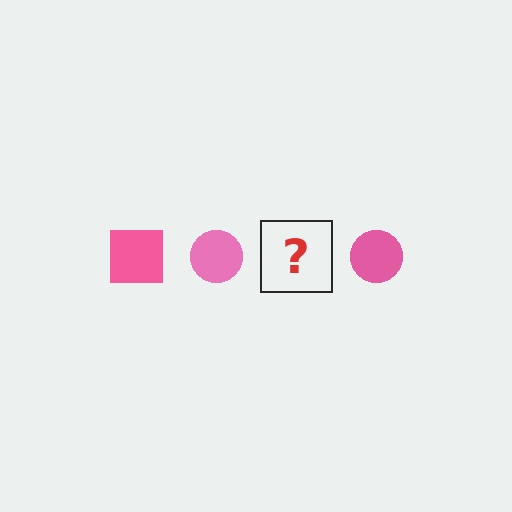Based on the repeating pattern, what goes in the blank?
The blank should be a pink square.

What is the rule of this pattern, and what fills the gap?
The rule is that the pattern cycles through square, circle shapes in pink. The gap should be filled with a pink square.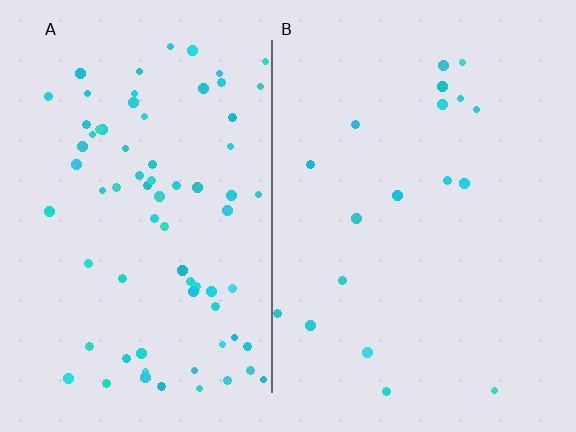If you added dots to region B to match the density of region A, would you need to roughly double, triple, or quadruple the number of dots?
Approximately quadruple.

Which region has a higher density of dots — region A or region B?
A (the left).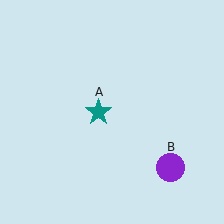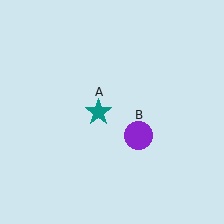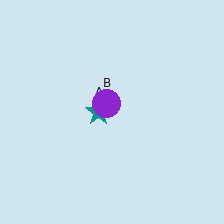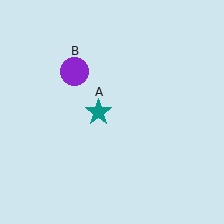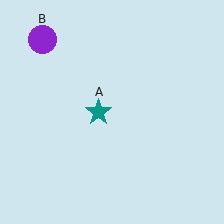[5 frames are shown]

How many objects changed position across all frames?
1 object changed position: purple circle (object B).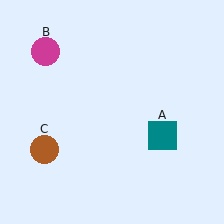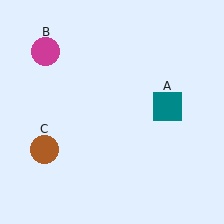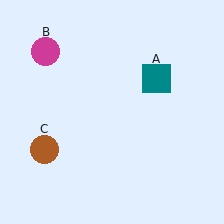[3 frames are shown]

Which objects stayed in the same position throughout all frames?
Magenta circle (object B) and brown circle (object C) remained stationary.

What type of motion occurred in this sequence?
The teal square (object A) rotated counterclockwise around the center of the scene.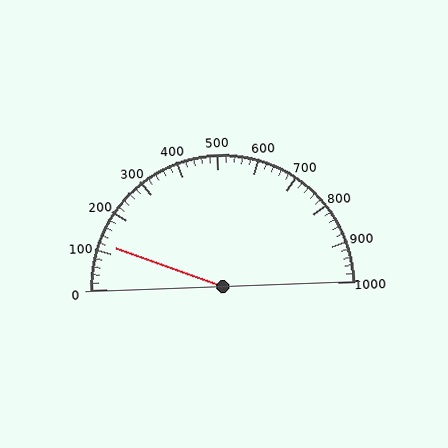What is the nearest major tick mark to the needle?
The nearest major tick mark is 100.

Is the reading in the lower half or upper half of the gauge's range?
The reading is in the lower half of the range (0 to 1000).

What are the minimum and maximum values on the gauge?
The gauge ranges from 0 to 1000.